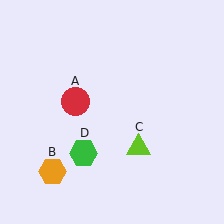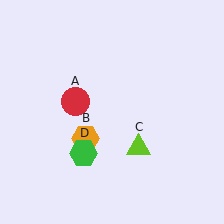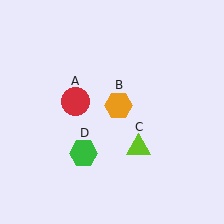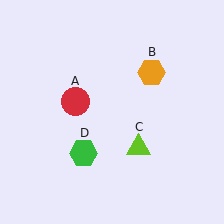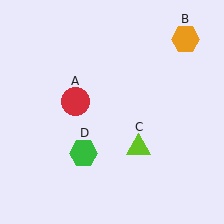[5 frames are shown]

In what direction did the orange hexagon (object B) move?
The orange hexagon (object B) moved up and to the right.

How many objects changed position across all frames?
1 object changed position: orange hexagon (object B).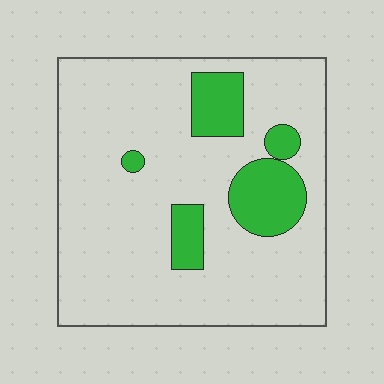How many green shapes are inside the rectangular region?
5.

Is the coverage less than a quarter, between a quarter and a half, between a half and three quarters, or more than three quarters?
Less than a quarter.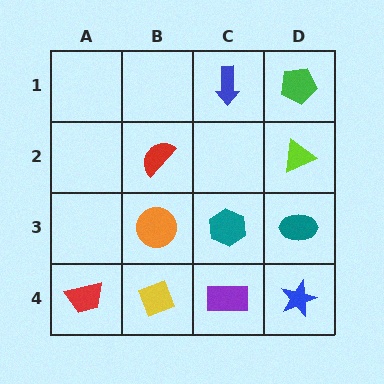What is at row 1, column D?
A green pentagon.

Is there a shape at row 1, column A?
No, that cell is empty.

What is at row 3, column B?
An orange circle.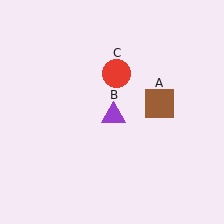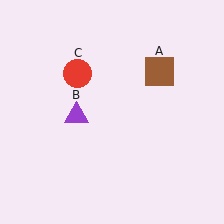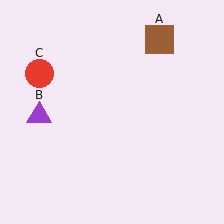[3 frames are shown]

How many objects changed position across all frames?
3 objects changed position: brown square (object A), purple triangle (object B), red circle (object C).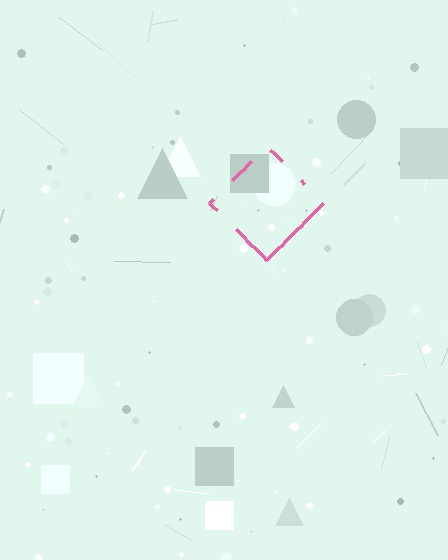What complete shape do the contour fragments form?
The contour fragments form a diamond.